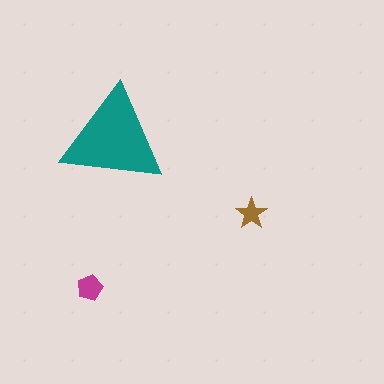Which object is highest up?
The teal triangle is topmost.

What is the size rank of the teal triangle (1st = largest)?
1st.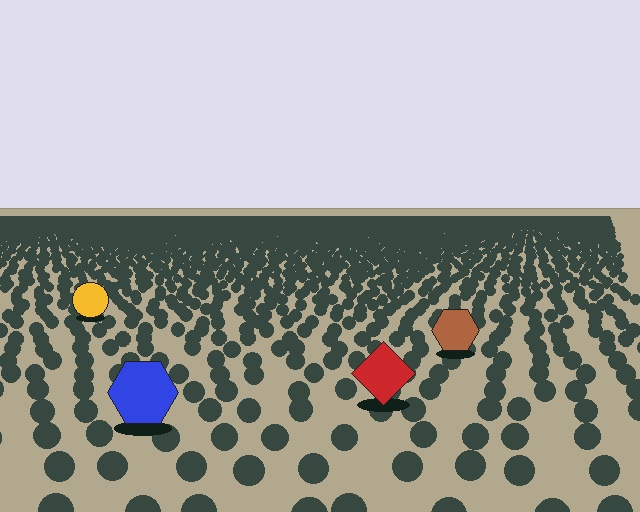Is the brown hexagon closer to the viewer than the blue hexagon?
No. The blue hexagon is closer — you can tell from the texture gradient: the ground texture is coarser near it.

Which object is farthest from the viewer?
The yellow circle is farthest from the viewer. It appears smaller and the ground texture around it is denser.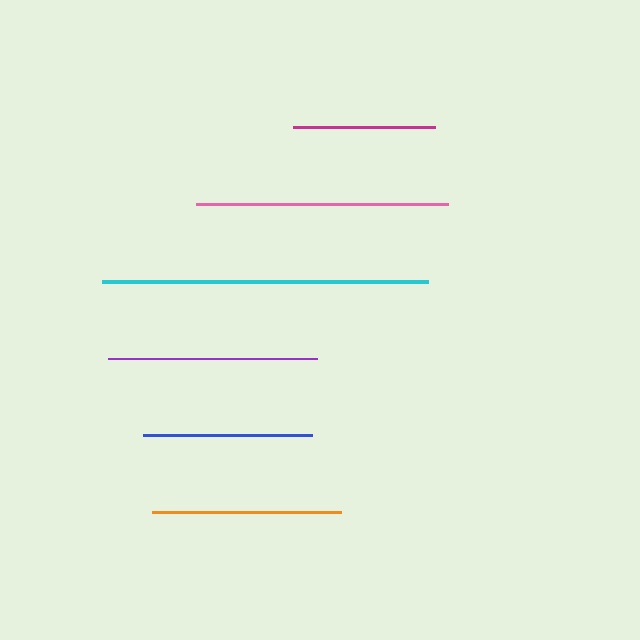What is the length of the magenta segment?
The magenta segment is approximately 142 pixels long.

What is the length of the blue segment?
The blue segment is approximately 169 pixels long.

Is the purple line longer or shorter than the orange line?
The purple line is longer than the orange line.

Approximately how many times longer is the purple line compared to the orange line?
The purple line is approximately 1.1 times the length of the orange line.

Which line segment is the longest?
The cyan line is the longest at approximately 326 pixels.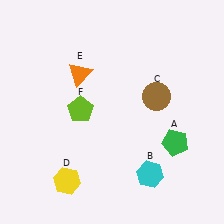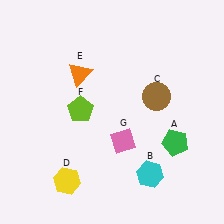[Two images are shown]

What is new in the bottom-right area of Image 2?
A pink diamond (G) was added in the bottom-right area of Image 2.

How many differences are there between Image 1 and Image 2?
There is 1 difference between the two images.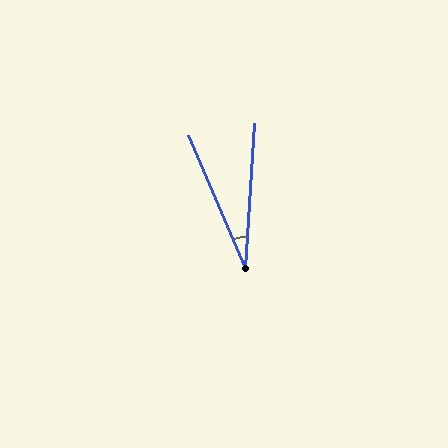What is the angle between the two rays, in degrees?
Approximately 27 degrees.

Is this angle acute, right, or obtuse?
It is acute.